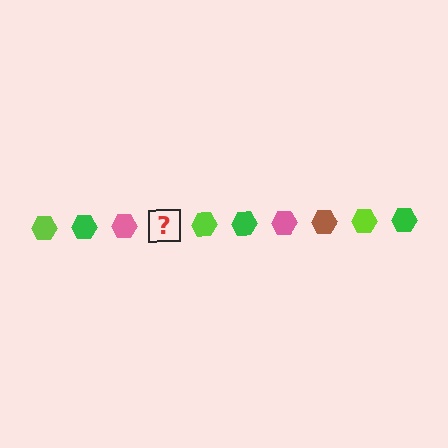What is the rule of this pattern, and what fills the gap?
The rule is that the pattern cycles through lime, green, pink, brown hexagons. The gap should be filled with a brown hexagon.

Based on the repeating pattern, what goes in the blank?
The blank should be a brown hexagon.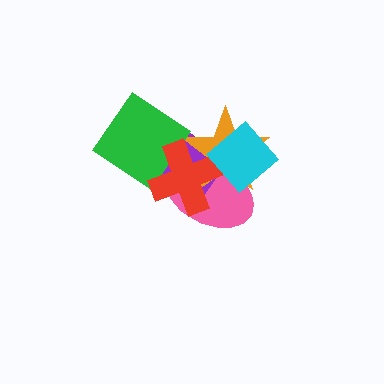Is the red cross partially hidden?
No, no other shape covers it.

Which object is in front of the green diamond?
The red cross is in front of the green diamond.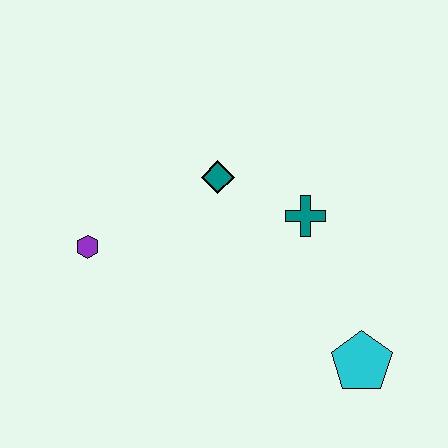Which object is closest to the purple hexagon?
The teal diamond is closest to the purple hexagon.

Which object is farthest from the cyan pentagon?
The purple hexagon is farthest from the cyan pentagon.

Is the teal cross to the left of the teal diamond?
No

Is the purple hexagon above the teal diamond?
No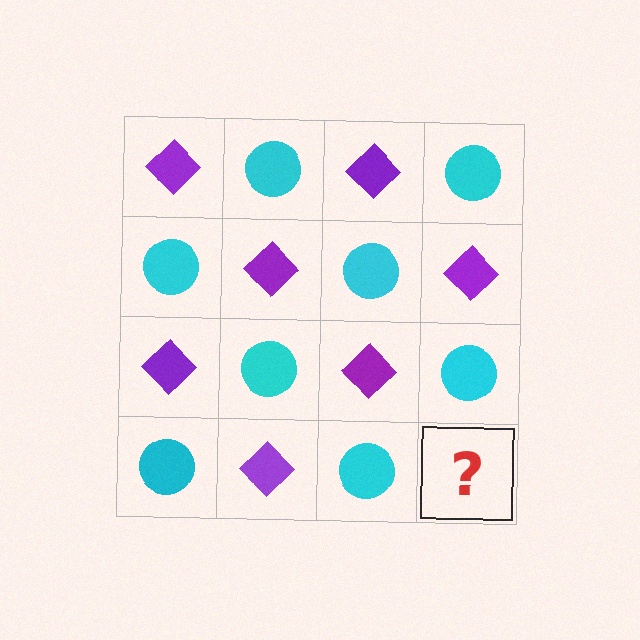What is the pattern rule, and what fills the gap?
The rule is that it alternates purple diamond and cyan circle in a checkerboard pattern. The gap should be filled with a purple diamond.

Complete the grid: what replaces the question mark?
The question mark should be replaced with a purple diamond.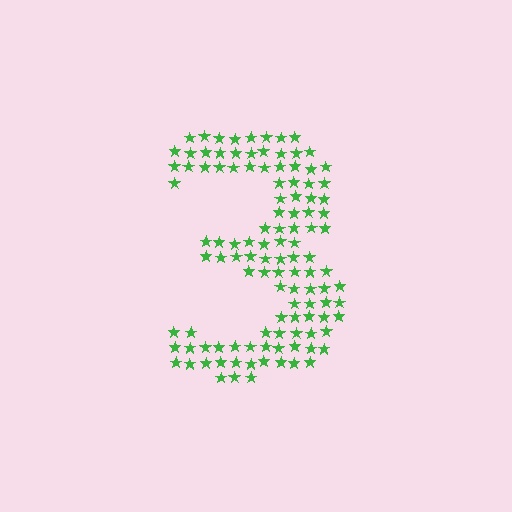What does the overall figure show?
The overall figure shows the digit 3.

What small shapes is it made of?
It is made of small stars.